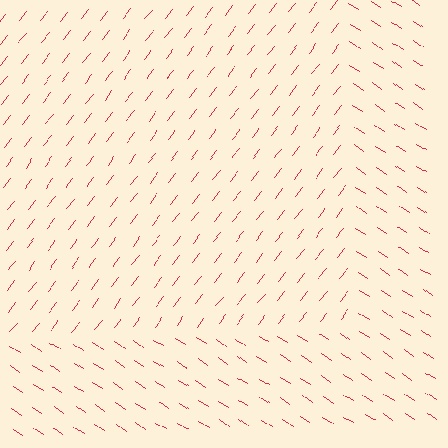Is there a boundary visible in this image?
Yes, there is a texture boundary formed by a change in line orientation.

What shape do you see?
I see a rectangle.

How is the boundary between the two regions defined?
The boundary is defined purely by a change in line orientation (approximately 86 degrees difference). All lines are the same color and thickness.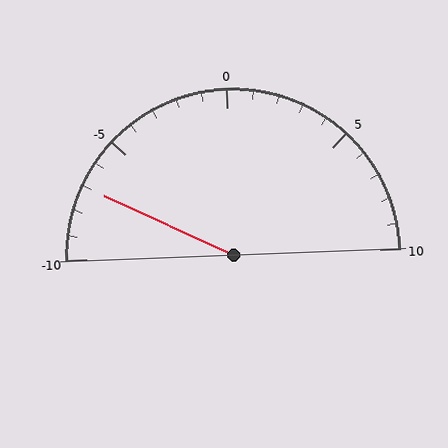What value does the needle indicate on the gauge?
The needle indicates approximately -7.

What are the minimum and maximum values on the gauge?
The gauge ranges from -10 to 10.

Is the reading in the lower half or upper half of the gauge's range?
The reading is in the lower half of the range (-10 to 10).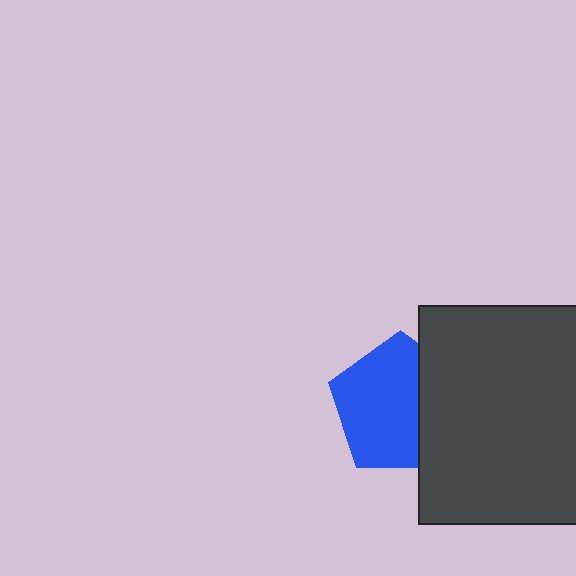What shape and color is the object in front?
The object in front is a dark gray square.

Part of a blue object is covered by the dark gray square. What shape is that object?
It is a pentagon.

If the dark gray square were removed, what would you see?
You would see the complete blue pentagon.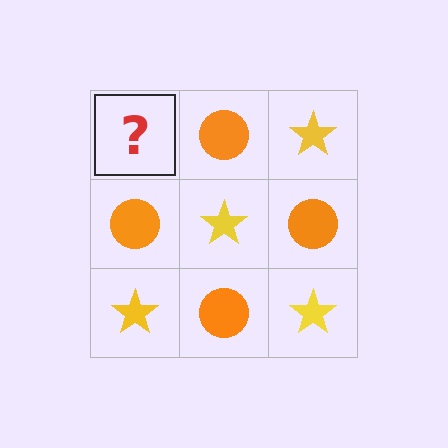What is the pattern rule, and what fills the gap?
The rule is that it alternates yellow star and orange circle in a checkerboard pattern. The gap should be filled with a yellow star.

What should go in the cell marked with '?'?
The missing cell should contain a yellow star.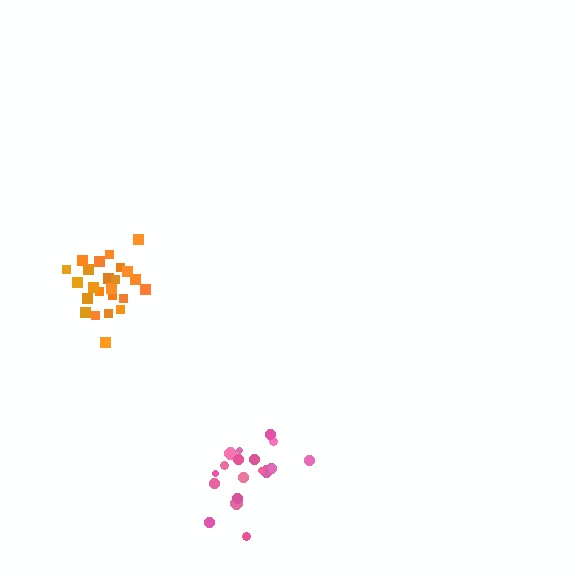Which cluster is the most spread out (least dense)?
Pink.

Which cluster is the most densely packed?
Orange.